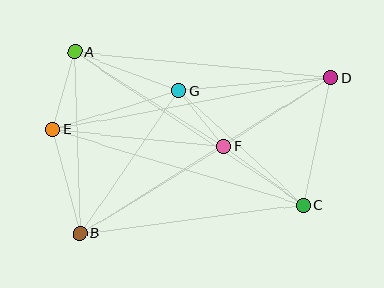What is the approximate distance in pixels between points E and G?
The distance between E and G is approximately 132 pixels.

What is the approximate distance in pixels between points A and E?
The distance between A and E is approximately 80 pixels.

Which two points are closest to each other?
Points F and G are closest to each other.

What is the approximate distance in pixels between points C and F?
The distance between C and F is approximately 98 pixels.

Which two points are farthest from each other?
Points B and D are farthest from each other.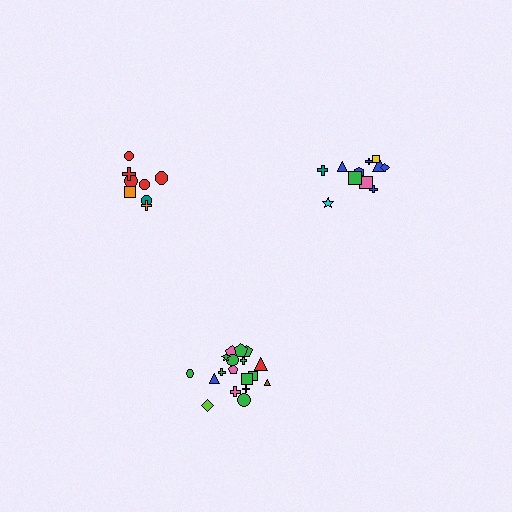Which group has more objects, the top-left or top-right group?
The top-right group.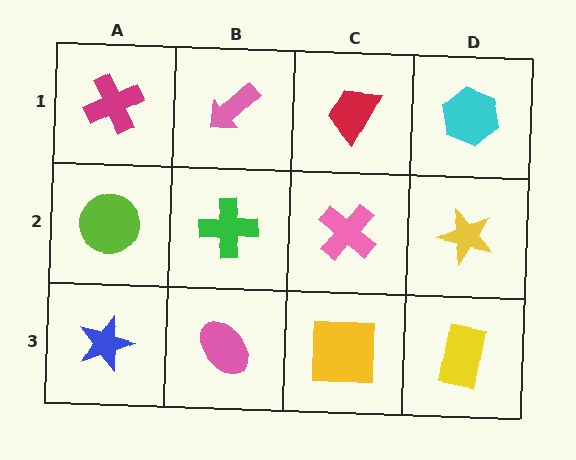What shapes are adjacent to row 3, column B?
A green cross (row 2, column B), a blue star (row 3, column A), a yellow square (row 3, column C).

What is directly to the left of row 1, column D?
A red trapezoid.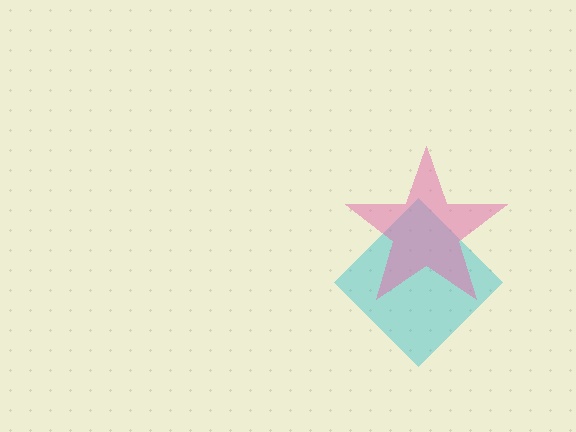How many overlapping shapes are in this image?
There are 2 overlapping shapes in the image.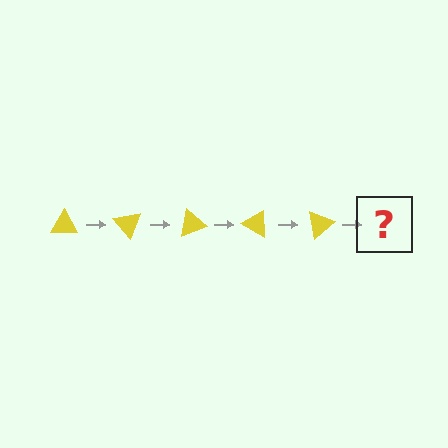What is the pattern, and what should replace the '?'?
The pattern is that the triangle rotates 50 degrees each step. The '?' should be a yellow triangle rotated 250 degrees.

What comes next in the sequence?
The next element should be a yellow triangle rotated 250 degrees.